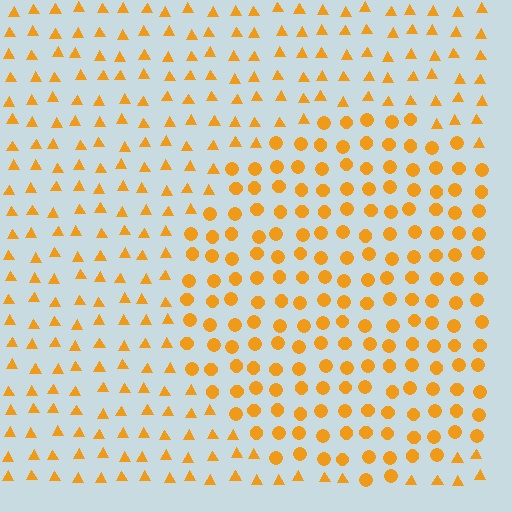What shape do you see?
I see a circle.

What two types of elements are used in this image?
The image uses circles inside the circle region and triangles outside it.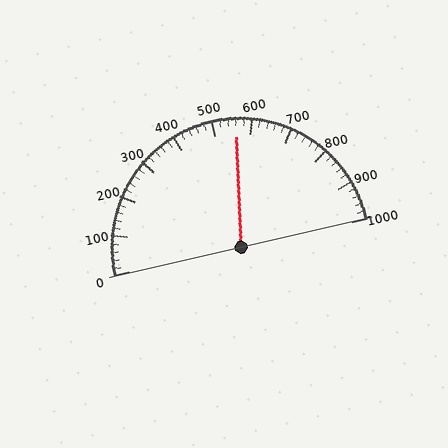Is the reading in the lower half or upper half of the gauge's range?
The reading is in the upper half of the range (0 to 1000).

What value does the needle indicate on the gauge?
The needle indicates approximately 560.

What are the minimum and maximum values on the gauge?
The gauge ranges from 0 to 1000.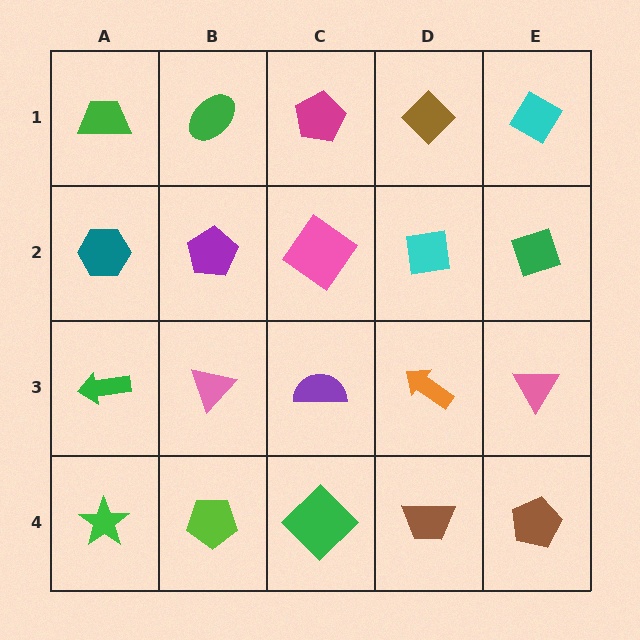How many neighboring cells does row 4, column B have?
3.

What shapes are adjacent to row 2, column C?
A magenta pentagon (row 1, column C), a purple semicircle (row 3, column C), a purple pentagon (row 2, column B), a cyan square (row 2, column D).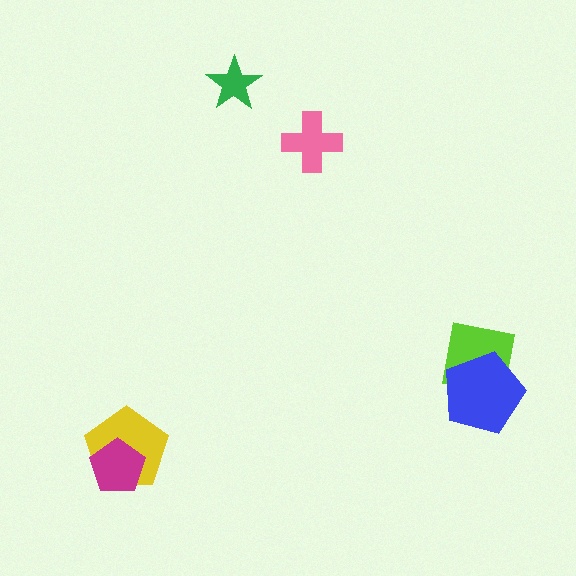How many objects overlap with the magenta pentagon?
1 object overlaps with the magenta pentagon.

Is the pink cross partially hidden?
No, no other shape covers it.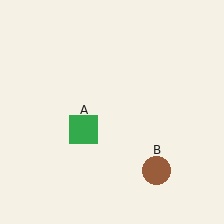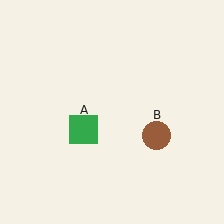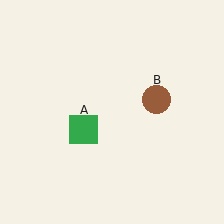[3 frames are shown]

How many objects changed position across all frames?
1 object changed position: brown circle (object B).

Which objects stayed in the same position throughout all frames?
Green square (object A) remained stationary.